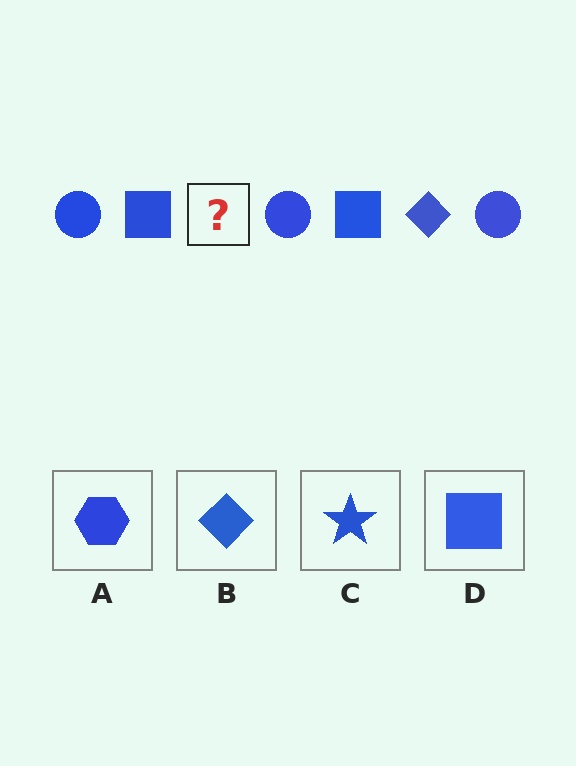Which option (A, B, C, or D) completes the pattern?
B.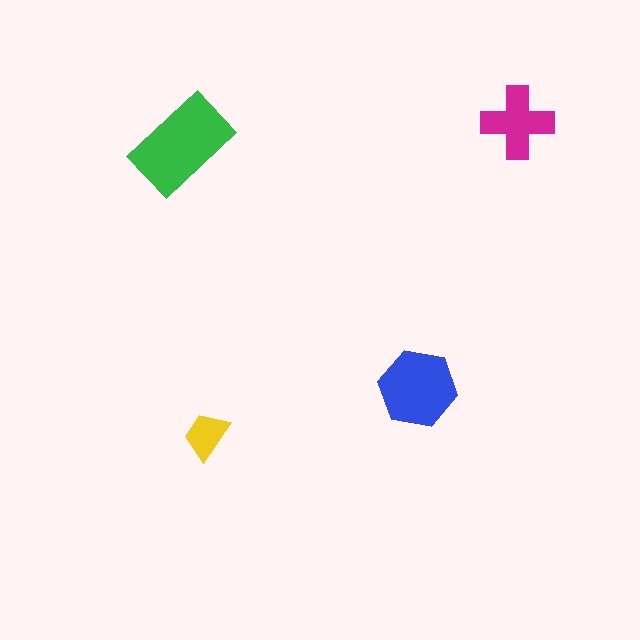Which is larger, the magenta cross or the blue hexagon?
The blue hexagon.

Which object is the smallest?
The yellow trapezoid.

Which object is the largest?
The green rectangle.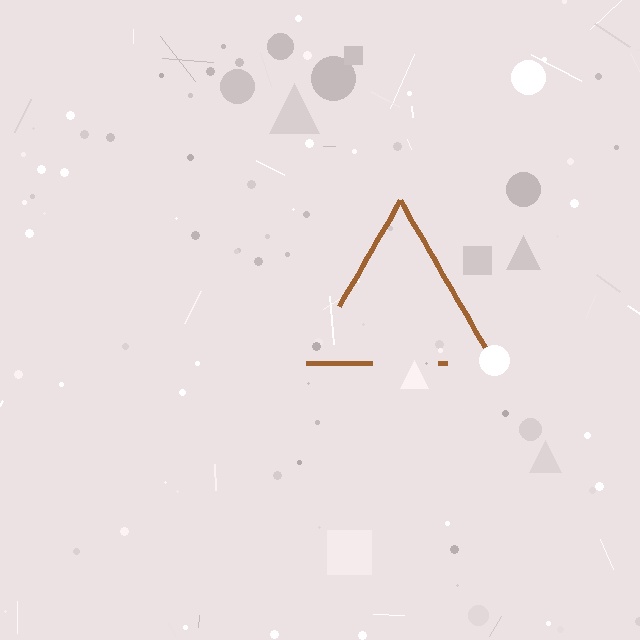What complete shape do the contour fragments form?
The contour fragments form a triangle.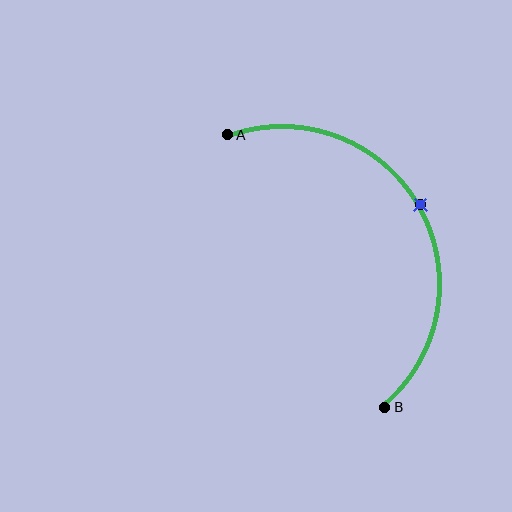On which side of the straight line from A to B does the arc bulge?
The arc bulges to the right of the straight line connecting A and B.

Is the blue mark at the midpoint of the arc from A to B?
Yes. The blue mark lies on the arc at equal arc-length from both A and B — it is the arc midpoint.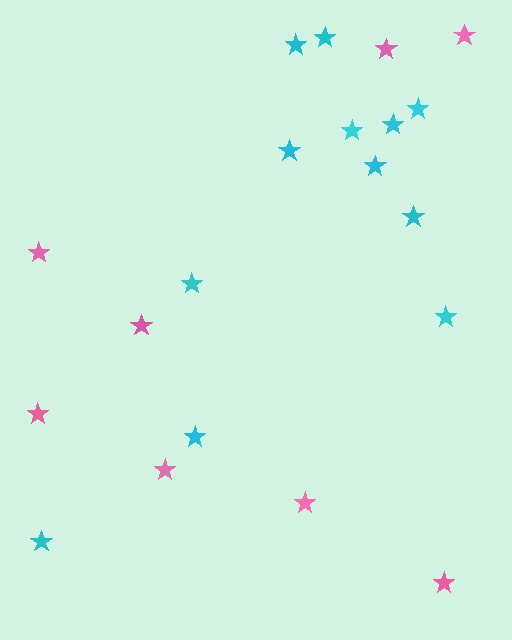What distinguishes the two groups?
There are 2 groups: one group of cyan stars (12) and one group of pink stars (8).